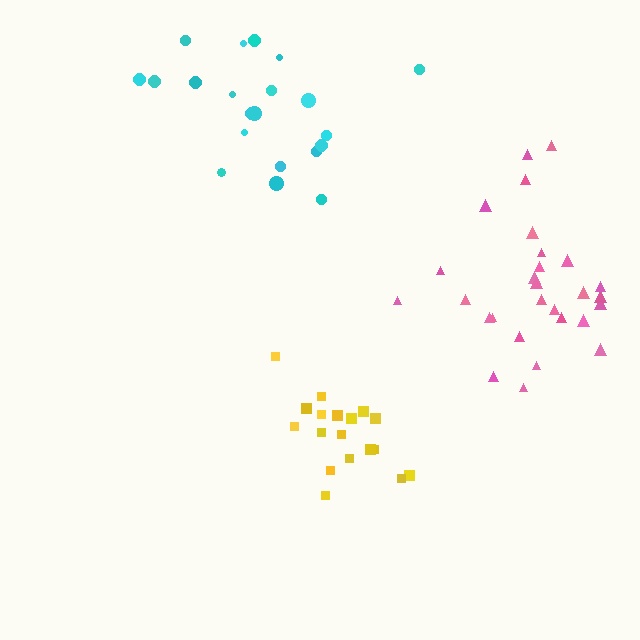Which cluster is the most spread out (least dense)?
Cyan.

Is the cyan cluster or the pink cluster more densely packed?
Pink.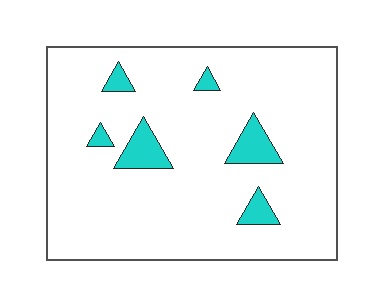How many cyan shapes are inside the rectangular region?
6.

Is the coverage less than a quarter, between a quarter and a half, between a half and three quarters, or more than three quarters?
Less than a quarter.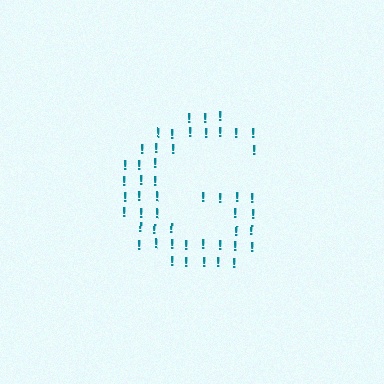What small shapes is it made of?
It is made of small exclamation marks.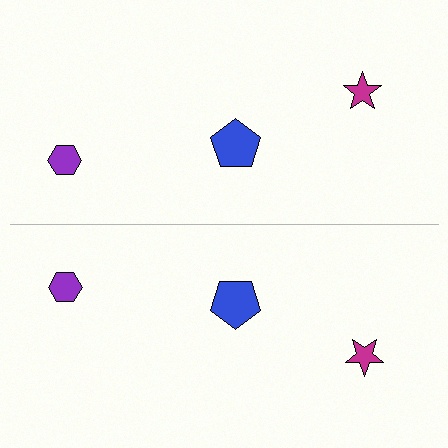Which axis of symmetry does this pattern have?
The pattern has a horizontal axis of symmetry running through the center of the image.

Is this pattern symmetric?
Yes, this pattern has bilateral (reflection) symmetry.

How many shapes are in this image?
There are 6 shapes in this image.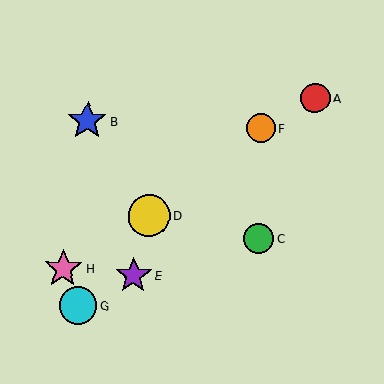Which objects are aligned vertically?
Objects C, F are aligned vertically.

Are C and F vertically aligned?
Yes, both are at x≈259.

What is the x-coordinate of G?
Object G is at x≈78.